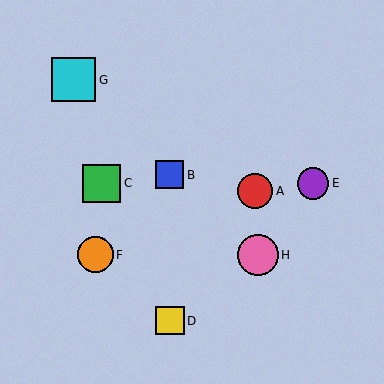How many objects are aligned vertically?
2 objects (B, D) are aligned vertically.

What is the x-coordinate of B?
Object B is at x≈170.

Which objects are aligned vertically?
Objects B, D are aligned vertically.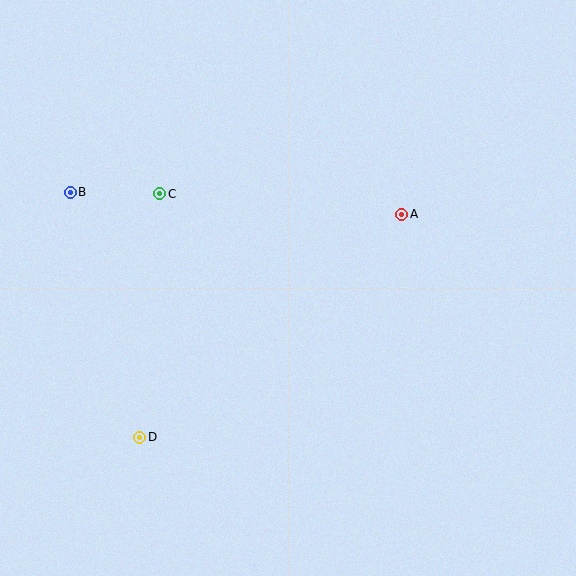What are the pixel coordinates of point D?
Point D is at (140, 437).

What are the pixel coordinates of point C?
Point C is at (160, 194).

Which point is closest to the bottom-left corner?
Point D is closest to the bottom-left corner.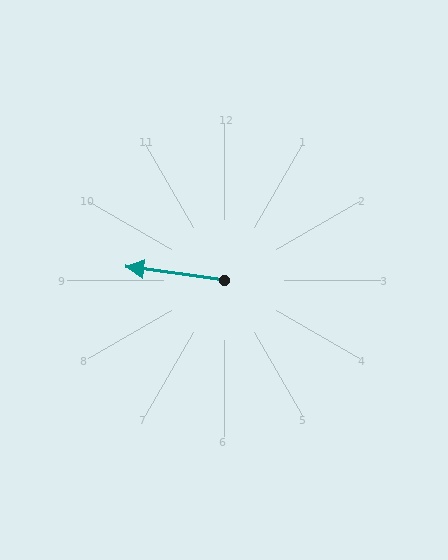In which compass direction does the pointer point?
West.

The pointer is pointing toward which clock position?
Roughly 9 o'clock.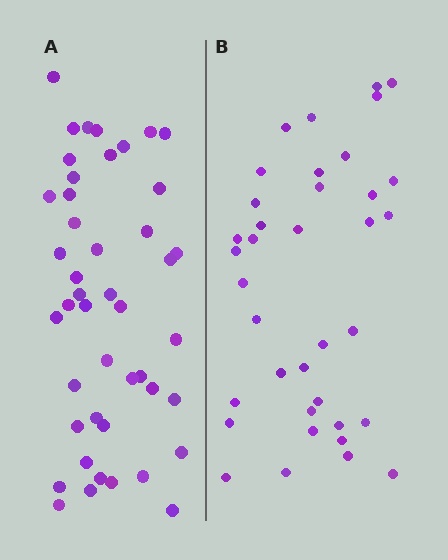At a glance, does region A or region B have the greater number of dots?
Region A (the left region) has more dots.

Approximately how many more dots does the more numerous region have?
Region A has roughly 8 or so more dots than region B.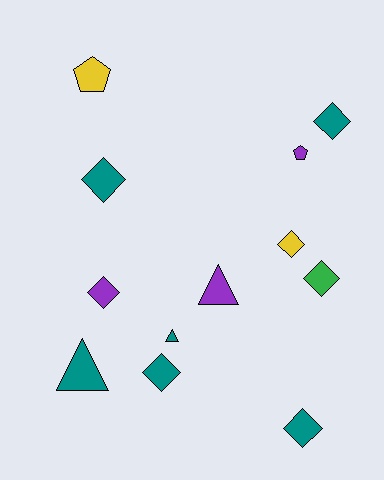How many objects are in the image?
There are 12 objects.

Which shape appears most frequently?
Diamond, with 7 objects.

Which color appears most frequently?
Teal, with 6 objects.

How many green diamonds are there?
There is 1 green diamond.